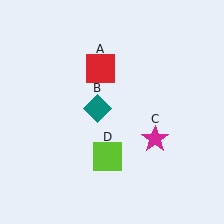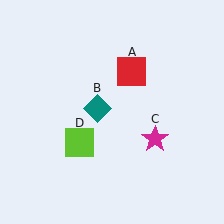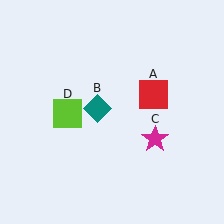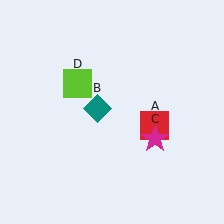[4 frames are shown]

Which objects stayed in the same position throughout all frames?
Teal diamond (object B) and magenta star (object C) remained stationary.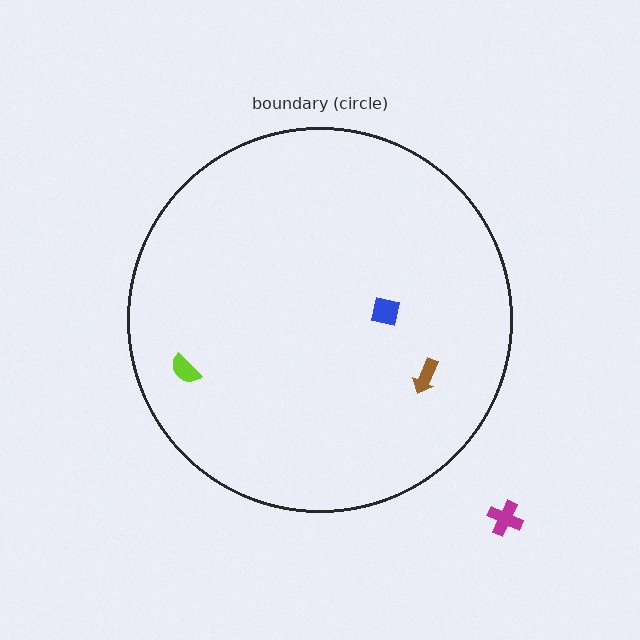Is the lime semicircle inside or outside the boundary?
Inside.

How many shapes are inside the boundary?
3 inside, 1 outside.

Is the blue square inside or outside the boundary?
Inside.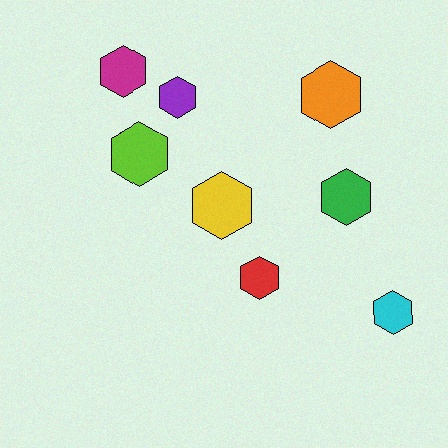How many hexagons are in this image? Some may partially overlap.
There are 8 hexagons.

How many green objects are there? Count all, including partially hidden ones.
There is 1 green object.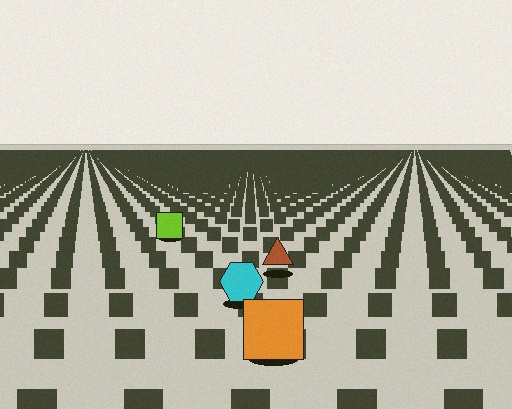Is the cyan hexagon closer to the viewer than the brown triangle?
Yes. The cyan hexagon is closer — you can tell from the texture gradient: the ground texture is coarser near it.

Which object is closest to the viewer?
The orange square is closest. The texture marks near it are larger and more spread out.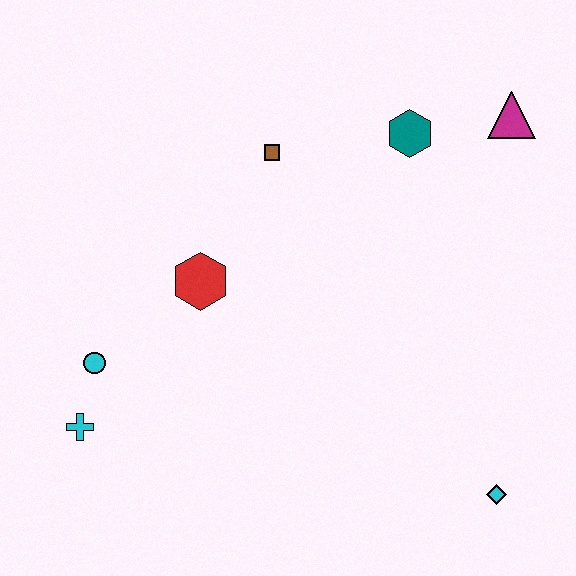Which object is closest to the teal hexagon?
The magenta triangle is closest to the teal hexagon.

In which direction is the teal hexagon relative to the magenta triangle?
The teal hexagon is to the left of the magenta triangle.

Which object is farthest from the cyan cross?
The magenta triangle is farthest from the cyan cross.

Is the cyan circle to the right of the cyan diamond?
No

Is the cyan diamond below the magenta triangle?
Yes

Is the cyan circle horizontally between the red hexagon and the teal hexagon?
No